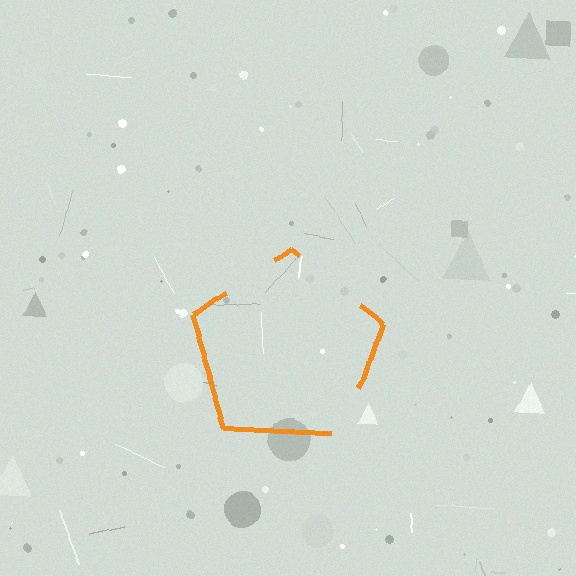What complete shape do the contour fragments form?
The contour fragments form a pentagon.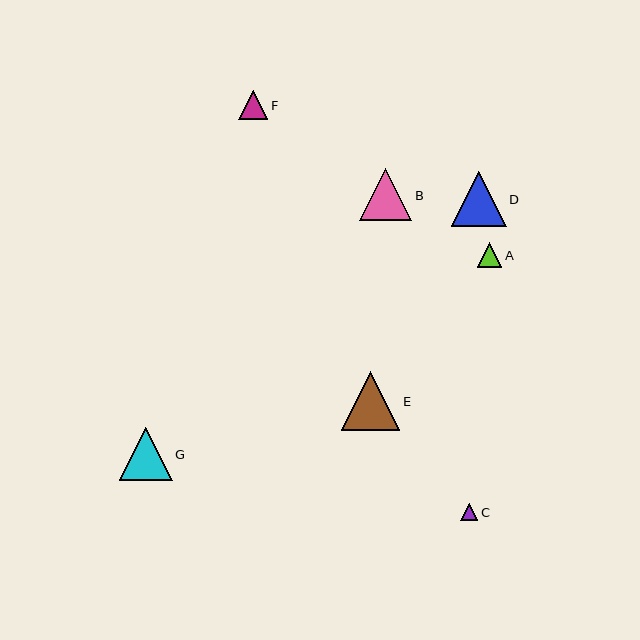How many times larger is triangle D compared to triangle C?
Triangle D is approximately 3.3 times the size of triangle C.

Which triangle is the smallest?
Triangle C is the smallest with a size of approximately 17 pixels.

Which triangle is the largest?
Triangle E is the largest with a size of approximately 59 pixels.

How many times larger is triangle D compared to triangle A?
Triangle D is approximately 2.2 times the size of triangle A.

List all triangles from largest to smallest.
From largest to smallest: E, D, G, B, F, A, C.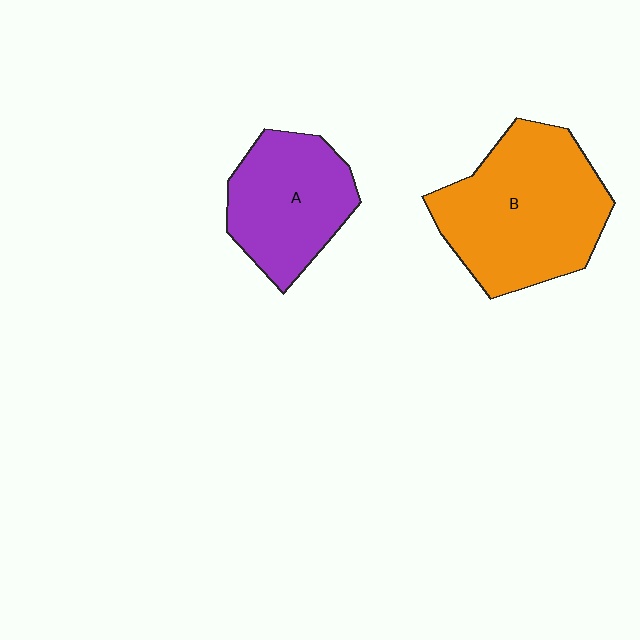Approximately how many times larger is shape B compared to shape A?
Approximately 1.5 times.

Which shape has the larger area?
Shape B (orange).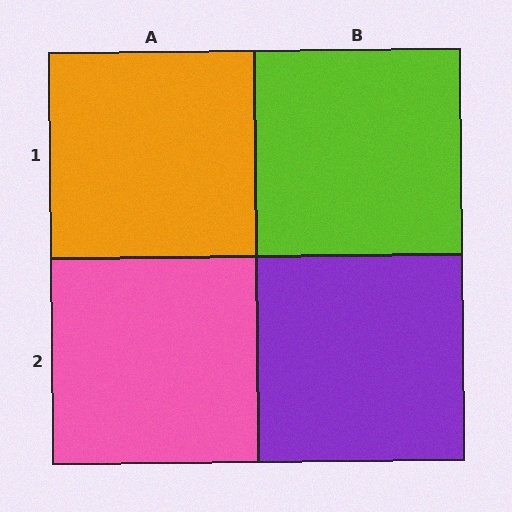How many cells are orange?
1 cell is orange.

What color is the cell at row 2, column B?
Purple.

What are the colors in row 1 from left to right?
Orange, lime.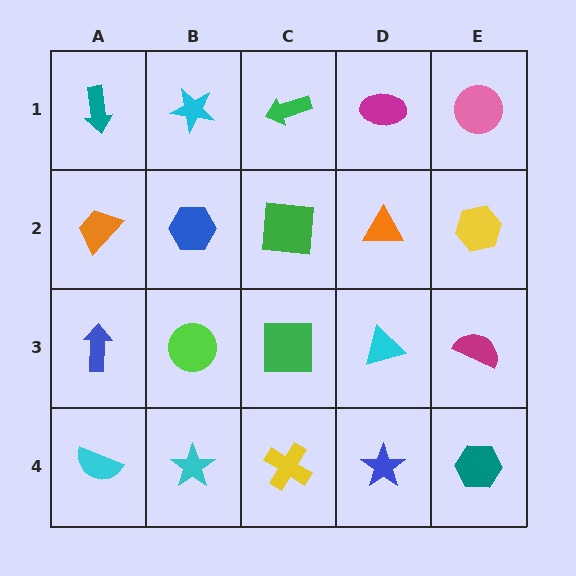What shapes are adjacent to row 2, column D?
A magenta ellipse (row 1, column D), a cyan triangle (row 3, column D), a green square (row 2, column C), a yellow hexagon (row 2, column E).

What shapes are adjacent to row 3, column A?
An orange trapezoid (row 2, column A), a cyan semicircle (row 4, column A), a lime circle (row 3, column B).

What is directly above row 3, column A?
An orange trapezoid.